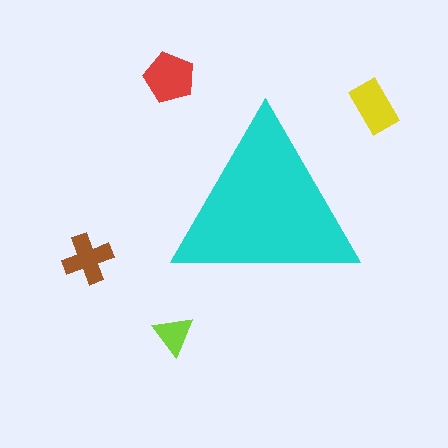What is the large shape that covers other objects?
A cyan triangle.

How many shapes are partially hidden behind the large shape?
0 shapes are partially hidden.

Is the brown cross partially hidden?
No, the brown cross is fully visible.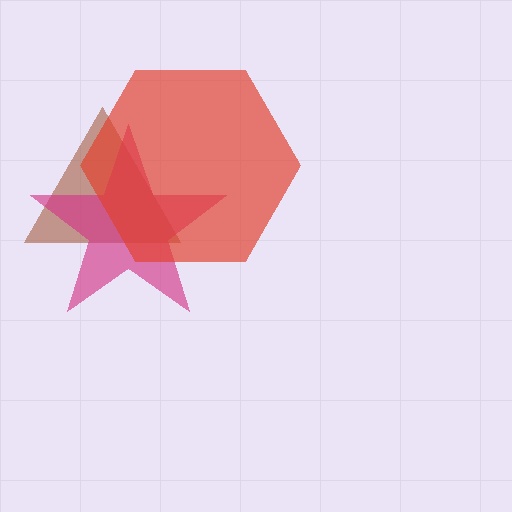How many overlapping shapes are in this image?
There are 3 overlapping shapes in the image.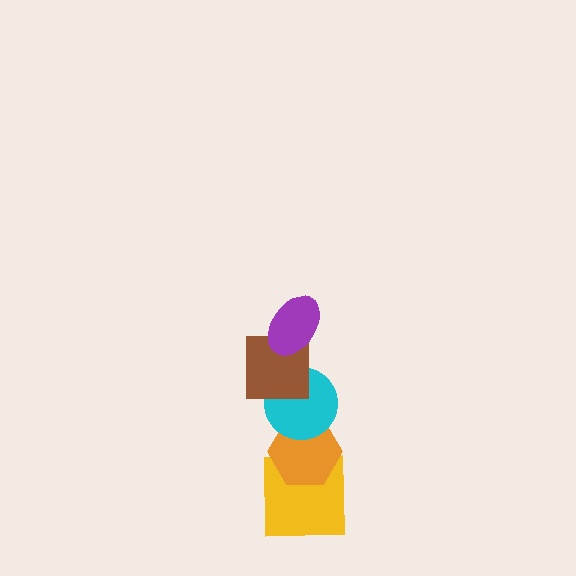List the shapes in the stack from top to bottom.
From top to bottom: the purple ellipse, the brown square, the cyan circle, the orange hexagon, the yellow square.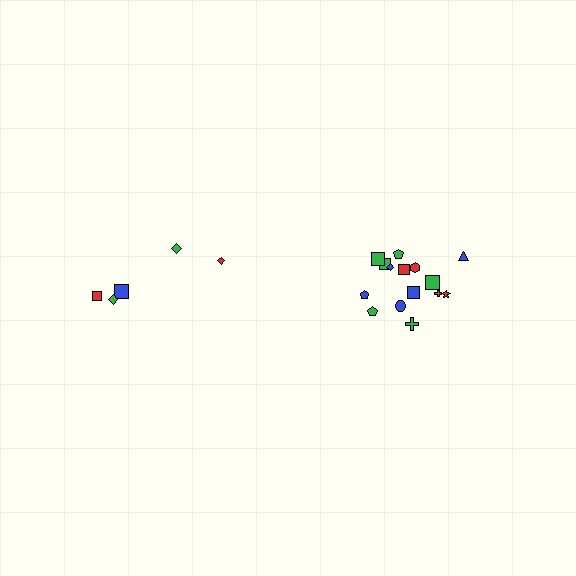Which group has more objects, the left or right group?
The right group.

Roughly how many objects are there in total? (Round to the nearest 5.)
Roughly 20 objects in total.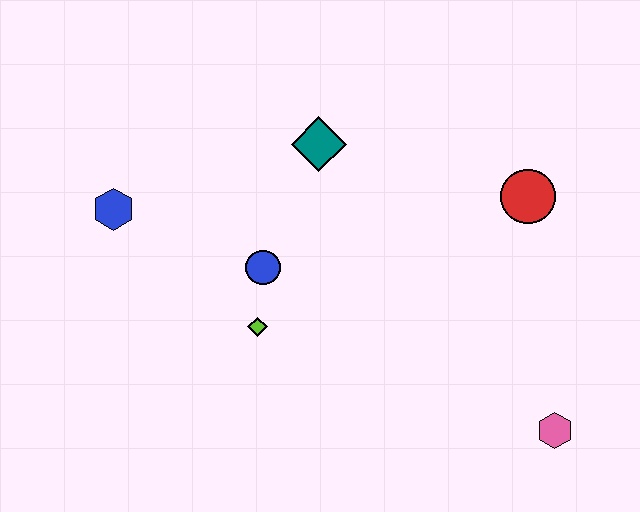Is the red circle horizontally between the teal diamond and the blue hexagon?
No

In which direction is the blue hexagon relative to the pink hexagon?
The blue hexagon is to the left of the pink hexagon.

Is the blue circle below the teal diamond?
Yes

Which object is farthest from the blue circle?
The pink hexagon is farthest from the blue circle.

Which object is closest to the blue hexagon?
The blue circle is closest to the blue hexagon.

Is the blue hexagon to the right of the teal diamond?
No